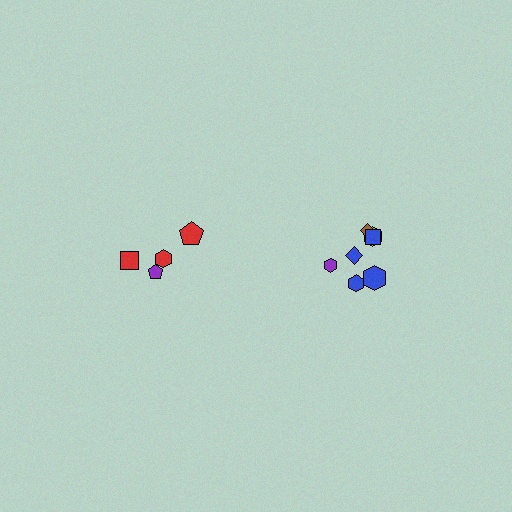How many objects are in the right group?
There are 7 objects.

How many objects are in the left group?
There are 4 objects.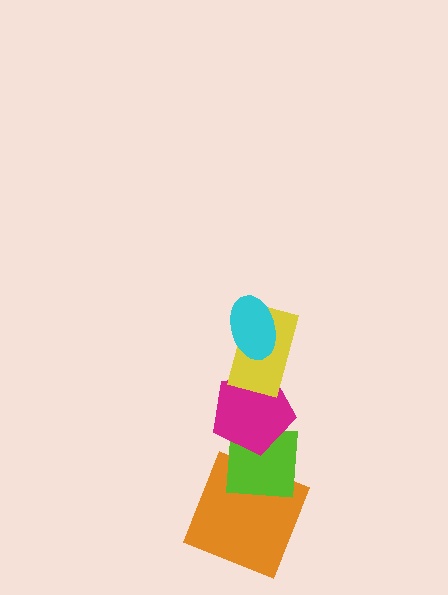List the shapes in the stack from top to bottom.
From top to bottom: the cyan ellipse, the yellow rectangle, the magenta pentagon, the lime square, the orange square.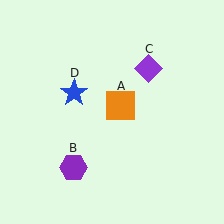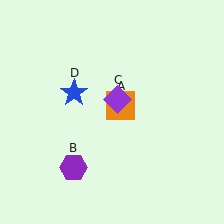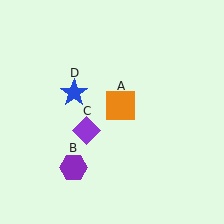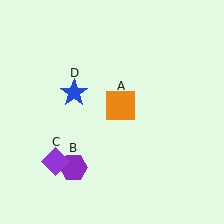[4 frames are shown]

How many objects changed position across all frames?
1 object changed position: purple diamond (object C).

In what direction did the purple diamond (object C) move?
The purple diamond (object C) moved down and to the left.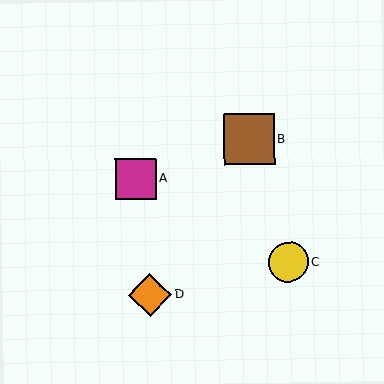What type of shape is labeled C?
Shape C is a yellow circle.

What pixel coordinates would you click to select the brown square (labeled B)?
Click at (249, 139) to select the brown square B.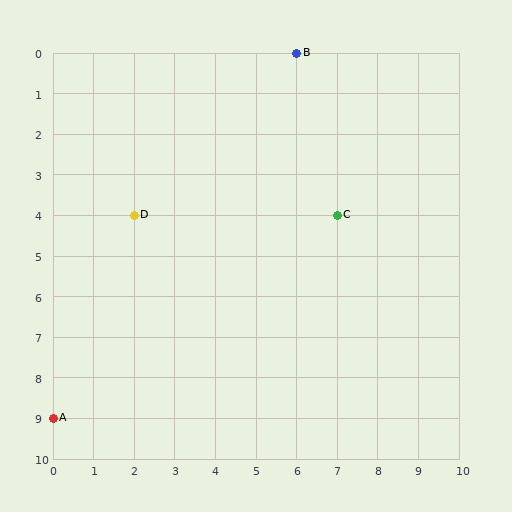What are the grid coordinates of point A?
Point A is at grid coordinates (0, 9).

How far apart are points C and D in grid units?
Points C and D are 5 columns apart.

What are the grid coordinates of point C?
Point C is at grid coordinates (7, 4).